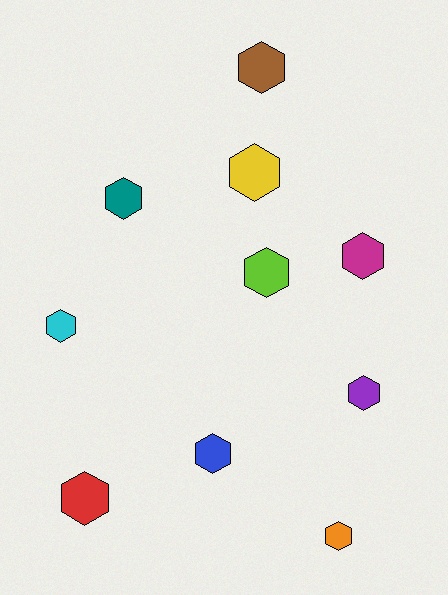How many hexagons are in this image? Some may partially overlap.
There are 10 hexagons.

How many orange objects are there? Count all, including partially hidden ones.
There is 1 orange object.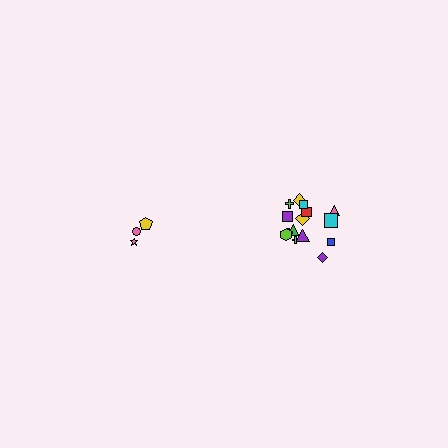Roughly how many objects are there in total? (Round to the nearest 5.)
Roughly 20 objects in total.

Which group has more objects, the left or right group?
The right group.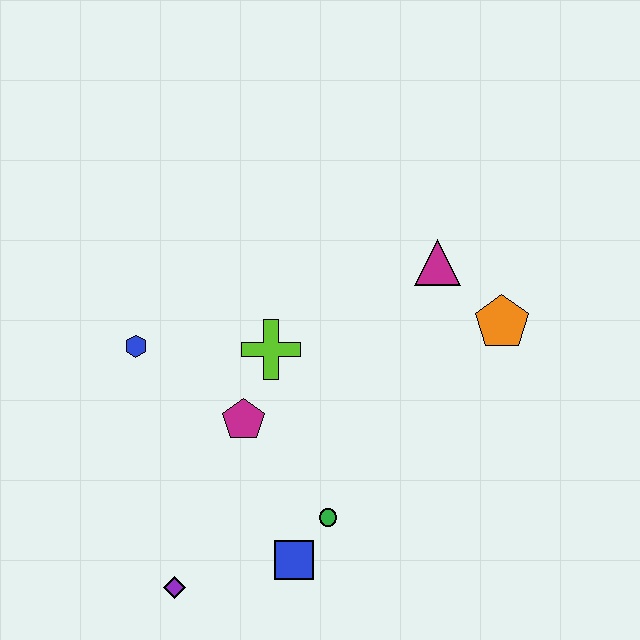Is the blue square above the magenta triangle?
No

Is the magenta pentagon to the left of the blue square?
Yes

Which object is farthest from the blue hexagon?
The orange pentagon is farthest from the blue hexagon.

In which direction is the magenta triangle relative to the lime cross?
The magenta triangle is to the right of the lime cross.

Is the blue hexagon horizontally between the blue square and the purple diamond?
No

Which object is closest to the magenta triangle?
The orange pentagon is closest to the magenta triangle.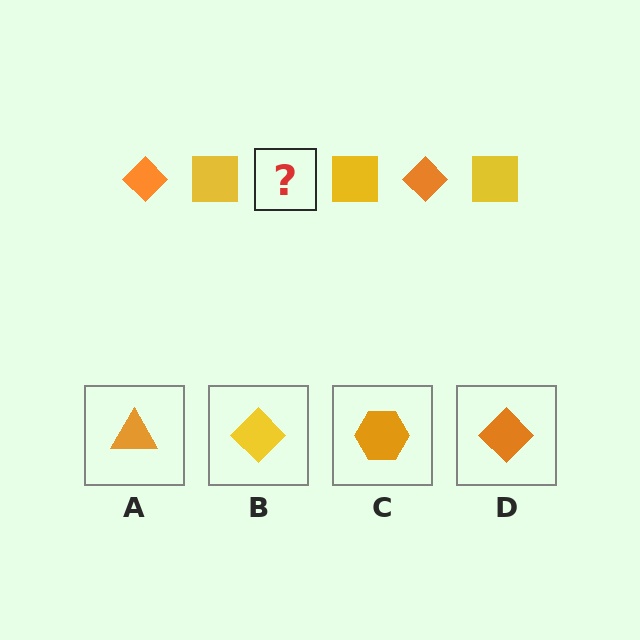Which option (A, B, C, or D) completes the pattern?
D.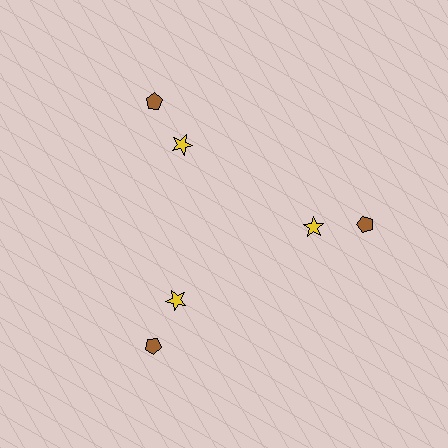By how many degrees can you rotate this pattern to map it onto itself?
The pattern maps onto itself every 120 degrees of rotation.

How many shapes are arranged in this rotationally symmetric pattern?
There are 6 shapes, arranged in 3 groups of 2.